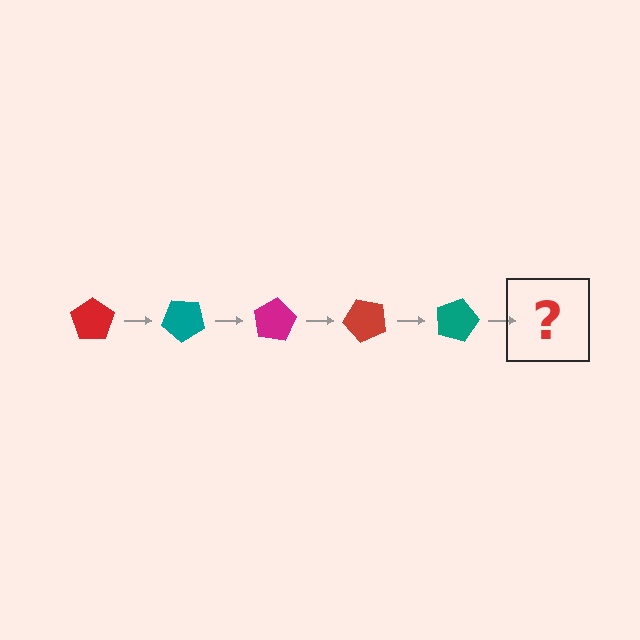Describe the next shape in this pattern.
It should be a magenta pentagon, rotated 200 degrees from the start.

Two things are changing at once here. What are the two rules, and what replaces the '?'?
The two rules are that it rotates 40 degrees each step and the color cycles through red, teal, and magenta. The '?' should be a magenta pentagon, rotated 200 degrees from the start.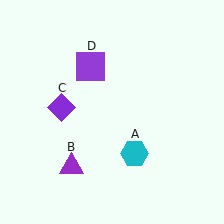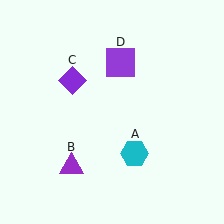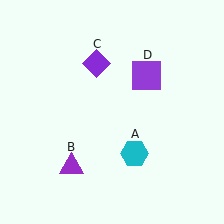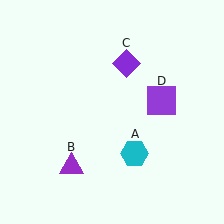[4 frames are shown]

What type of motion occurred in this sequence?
The purple diamond (object C), purple square (object D) rotated clockwise around the center of the scene.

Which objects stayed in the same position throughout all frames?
Cyan hexagon (object A) and purple triangle (object B) remained stationary.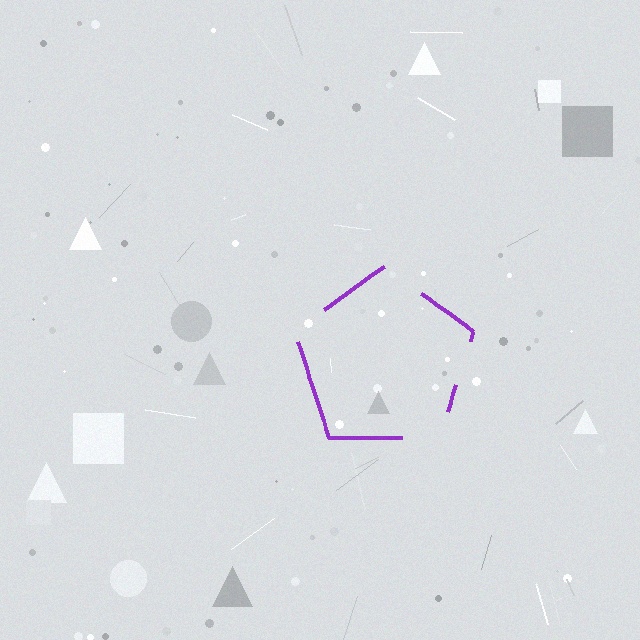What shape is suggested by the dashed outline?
The dashed outline suggests a pentagon.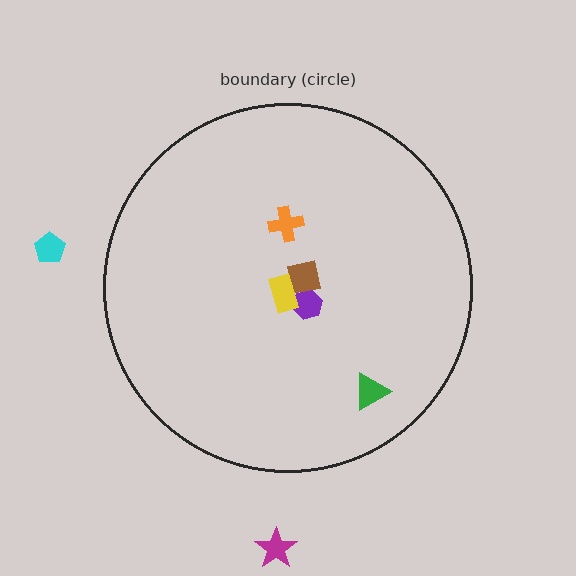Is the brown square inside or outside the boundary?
Inside.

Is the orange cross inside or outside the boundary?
Inside.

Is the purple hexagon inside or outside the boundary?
Inside.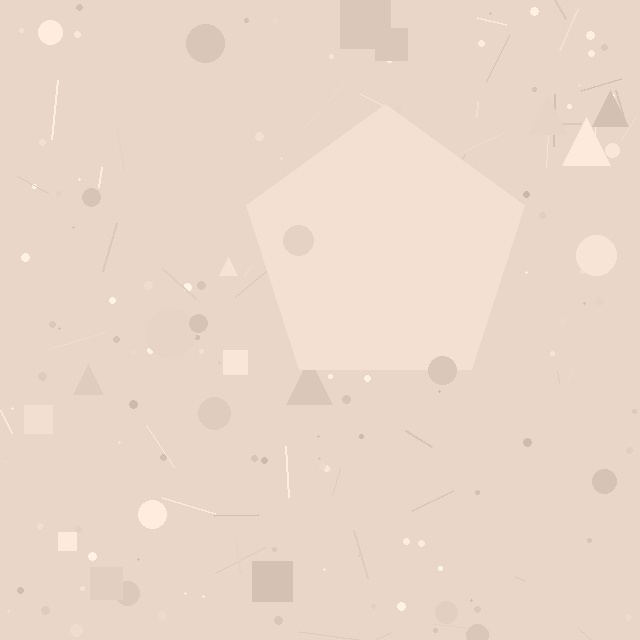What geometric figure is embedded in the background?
A pentagon is embedded in the background.